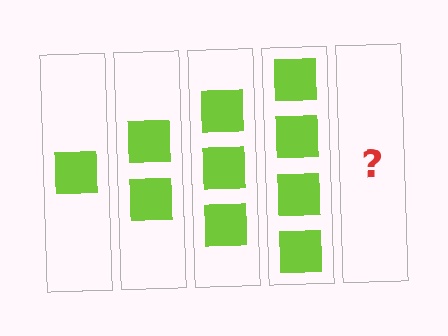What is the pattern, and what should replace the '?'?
The pattern is that each step adds one more square. The '?' should be 5 squares.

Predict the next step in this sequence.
The next step is 5 squares.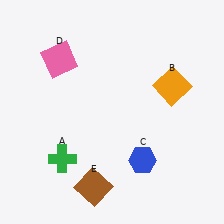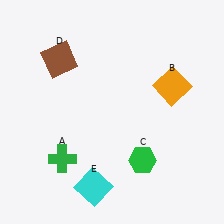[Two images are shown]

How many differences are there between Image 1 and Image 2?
There are 3 differences between the two images.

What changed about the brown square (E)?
In Image 1, E is brown. In Image 2, it changed to cyan.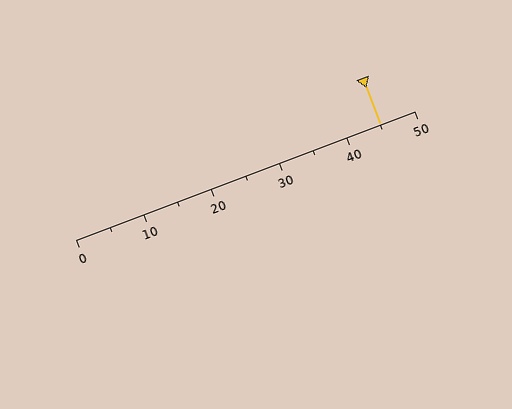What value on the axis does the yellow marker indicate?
The marker indicates approximately 45.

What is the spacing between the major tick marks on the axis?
The major ticks are spaced 10 apart.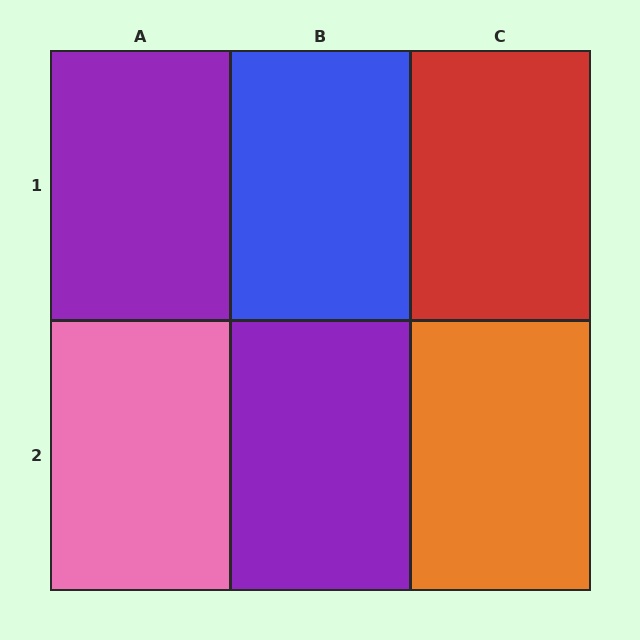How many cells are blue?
1 cell is blue.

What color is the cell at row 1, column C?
Red.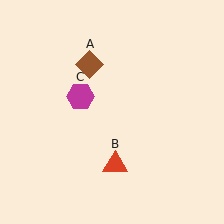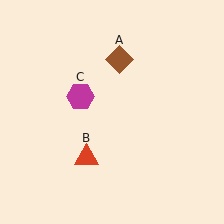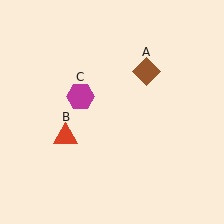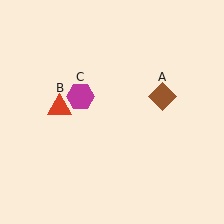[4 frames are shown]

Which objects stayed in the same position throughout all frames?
Magenta hexagon (object C) remained stationary.